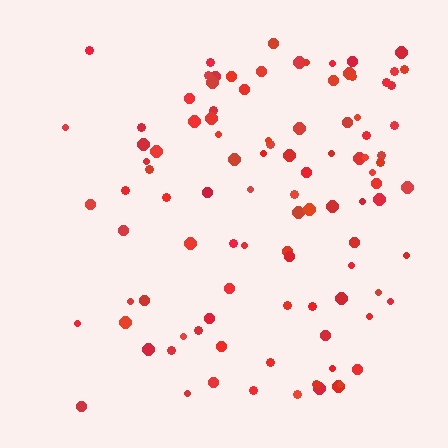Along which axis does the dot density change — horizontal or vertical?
Horizontal.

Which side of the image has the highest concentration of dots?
The right.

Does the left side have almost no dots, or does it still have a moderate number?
Still a moderate number, just noticeably fewer than the right.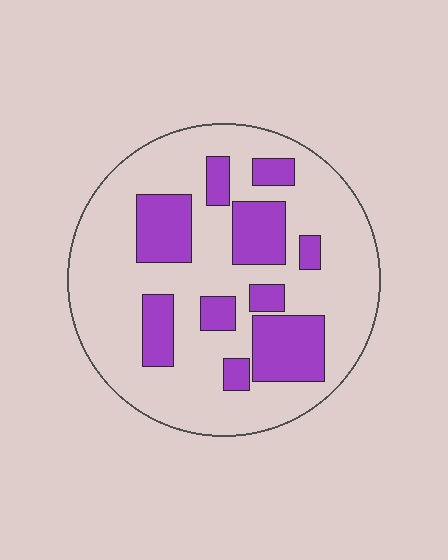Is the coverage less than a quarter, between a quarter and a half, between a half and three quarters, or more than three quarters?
Between a quarter and a half.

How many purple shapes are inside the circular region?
10.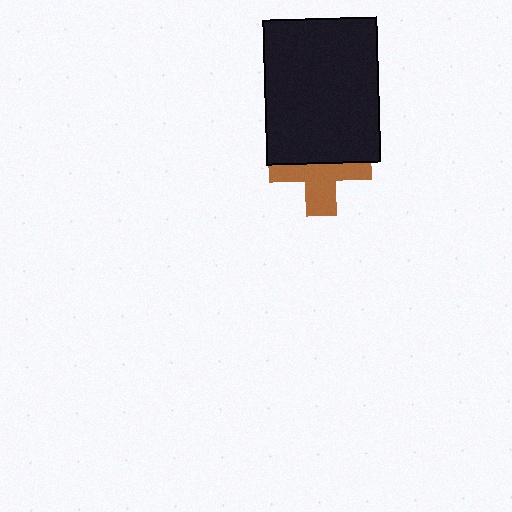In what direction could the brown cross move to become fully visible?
The brown cross could move down. That would shift it out from behind the black rectangle entirely.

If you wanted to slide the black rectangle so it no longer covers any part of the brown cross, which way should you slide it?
Slide it up — that is the most direct way to separate the two shapes.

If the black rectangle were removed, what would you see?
You would see the complete brown cross.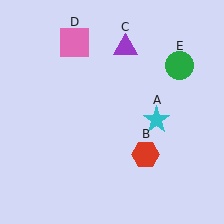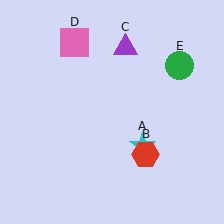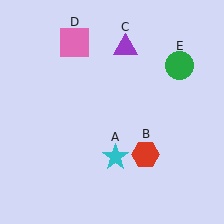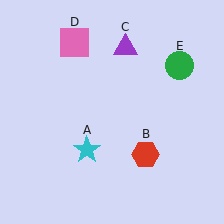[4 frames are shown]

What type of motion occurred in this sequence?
The cyan star (object A) rotated clockwise around the center of the scene.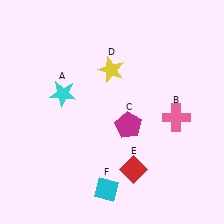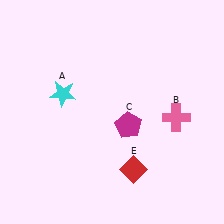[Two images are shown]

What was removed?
The yellow star (D), the cyan diamond (F) were removed in Image 2.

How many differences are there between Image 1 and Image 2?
There are 2 differences between the two images.